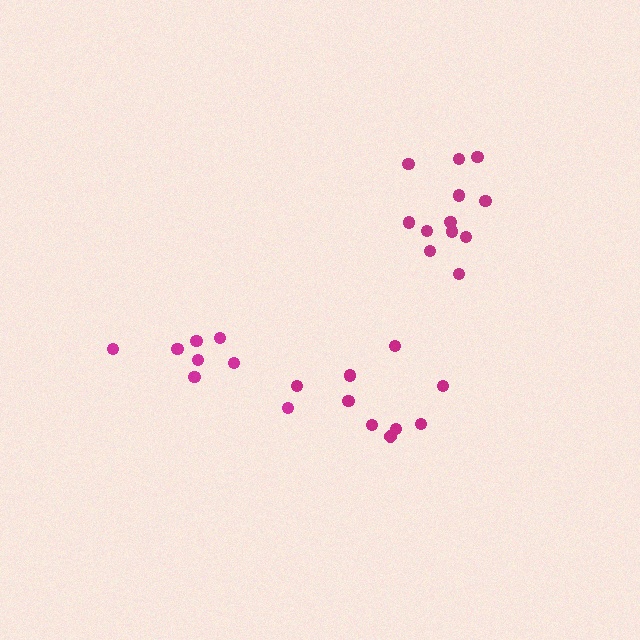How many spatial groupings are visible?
There are 3 spatial groupings.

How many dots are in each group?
Group 1: 8 dots, Group 2: 12 dots, Group 3: 9 dots (29 total).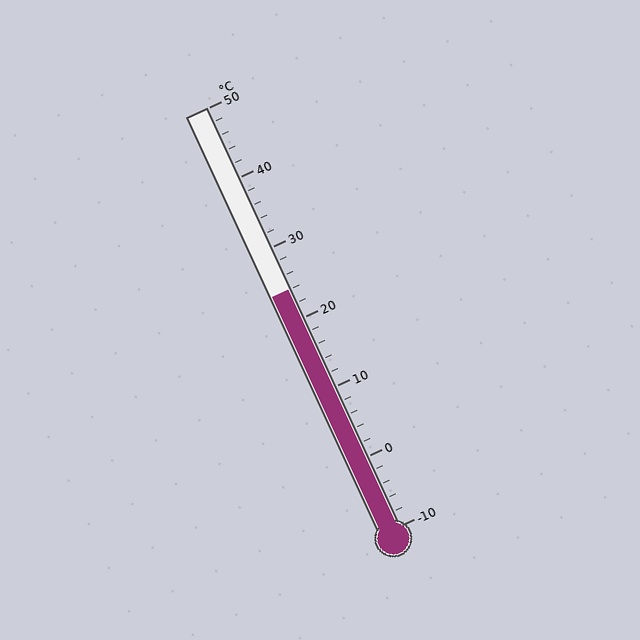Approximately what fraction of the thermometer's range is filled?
The thermometer is filled to approximately 55% of its range.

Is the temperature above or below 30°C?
The temperature is below 30°C.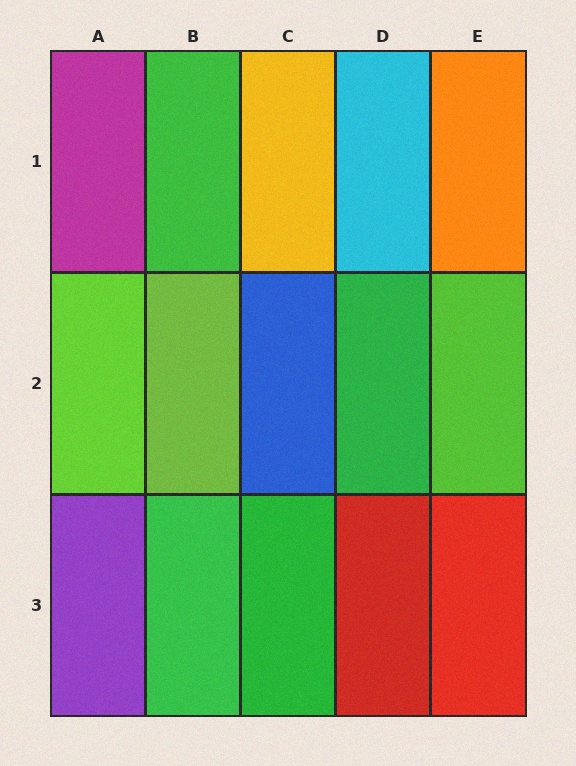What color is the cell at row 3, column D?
Red.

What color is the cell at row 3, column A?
Purple.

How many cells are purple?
1 cell is purple.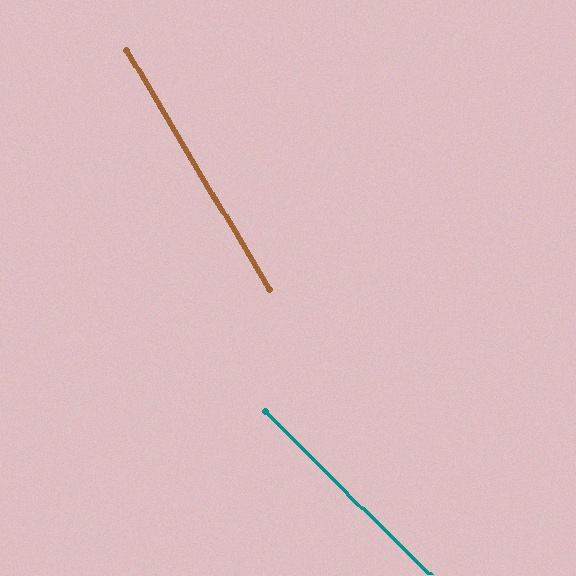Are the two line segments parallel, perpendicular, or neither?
Neither parallel nor perpendicular — they differ by about 15°.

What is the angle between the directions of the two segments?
Approximately 15 degrees.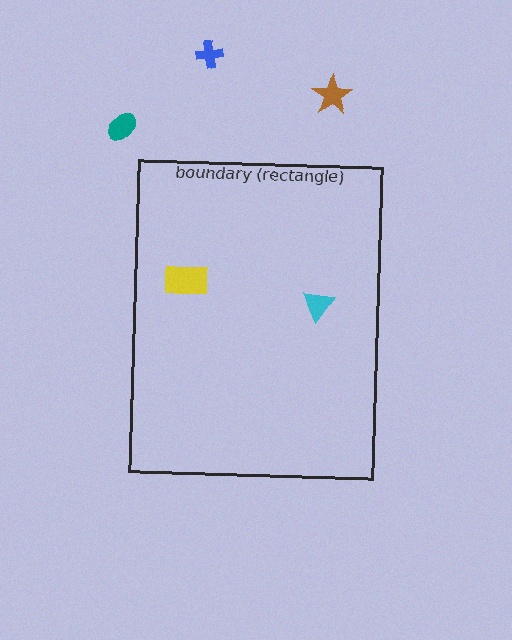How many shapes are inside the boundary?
2 inside, 3 outside.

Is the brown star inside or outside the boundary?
Outside.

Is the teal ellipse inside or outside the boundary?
Outside.